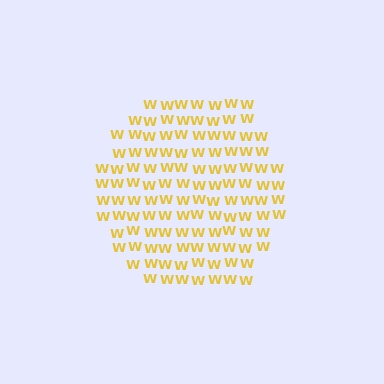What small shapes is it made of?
It is made of small letter W's.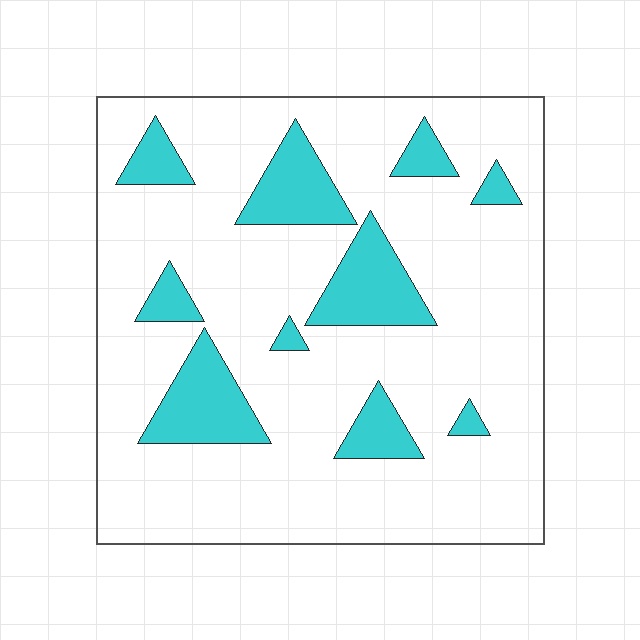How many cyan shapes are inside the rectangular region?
10.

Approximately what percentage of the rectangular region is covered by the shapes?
Approximately 20%.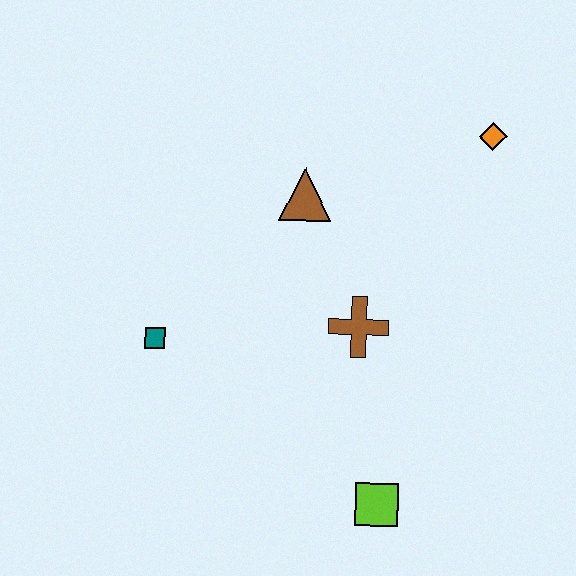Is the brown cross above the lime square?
Yes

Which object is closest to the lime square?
The brown cross is closest to the lime square.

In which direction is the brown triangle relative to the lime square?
The brown triangle is above the lime square.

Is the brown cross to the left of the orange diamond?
Yes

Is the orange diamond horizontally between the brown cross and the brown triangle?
No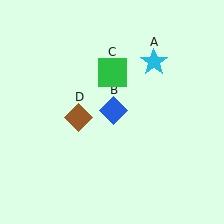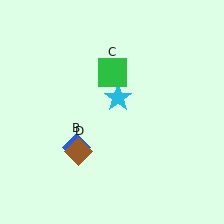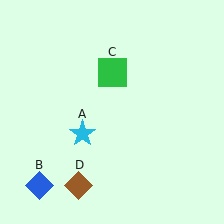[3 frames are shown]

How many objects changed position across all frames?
3 objects changed position: cyan star (object A), blue diamond (object B), brown diamond (object D).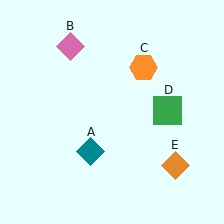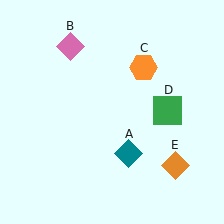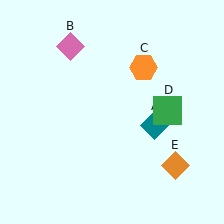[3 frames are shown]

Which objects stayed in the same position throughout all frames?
Pink diamond (object B) and orange hexagon (object C) and green square (object D) and orange diamond (object E) remained stationary.